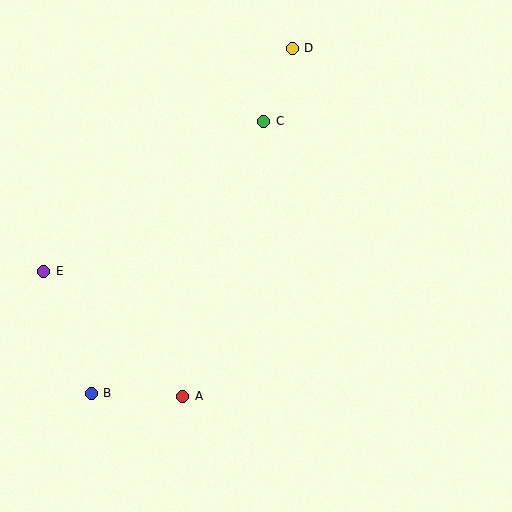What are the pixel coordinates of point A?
Point A is at (183, 396).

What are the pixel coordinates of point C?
Point C is at (264, 121).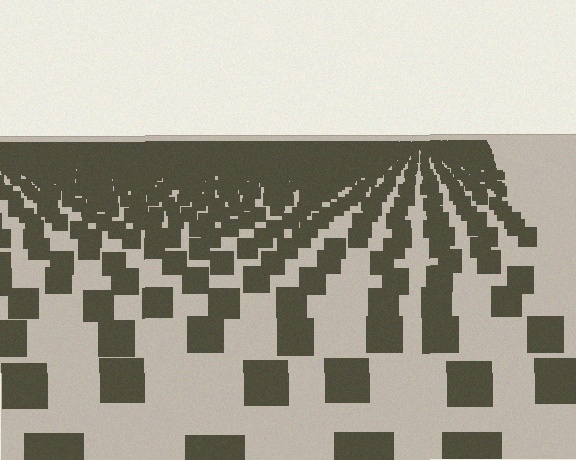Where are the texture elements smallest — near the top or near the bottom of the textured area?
Near the top.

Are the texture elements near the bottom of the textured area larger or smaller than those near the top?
Larger. Near the bottom, elements are closer to the viewer and appear at a bigger on-screen size.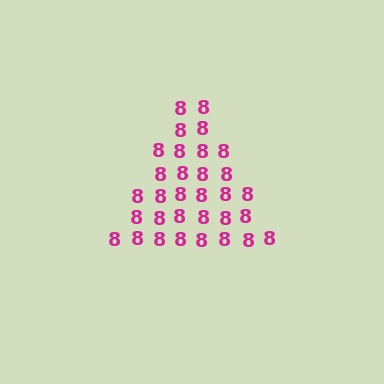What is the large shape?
The large shape is a triangle.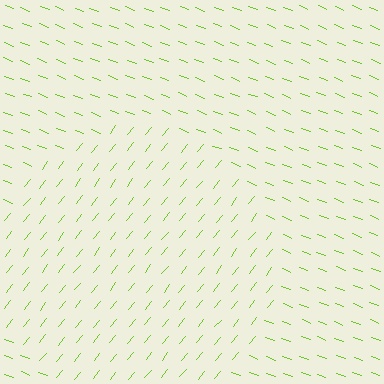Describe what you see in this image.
The image is filled with small lime line segments. A circle region in the image has lines oriented differently from the surrounding lines, creating a visible texture boundary.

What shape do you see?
I see a circle.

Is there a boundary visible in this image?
Yes, there is a texture boundary formed by a change in line orientation.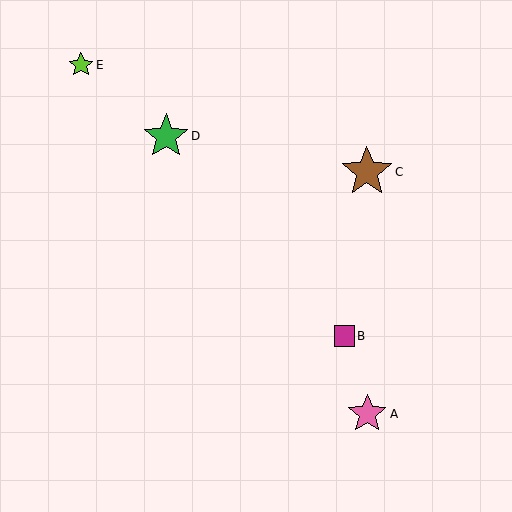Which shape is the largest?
The brown star (labeled C) is the largest.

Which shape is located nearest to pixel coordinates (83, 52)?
The lime star (labeled E) at (81, 65) is nearest to that location.